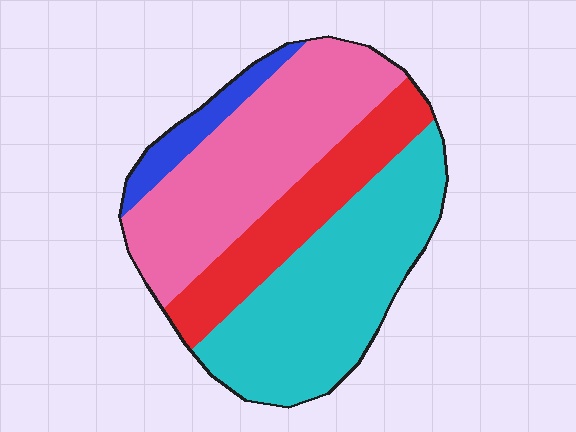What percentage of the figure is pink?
Pink covers about 35% of the figure.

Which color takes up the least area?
Blue, at roughly 5%.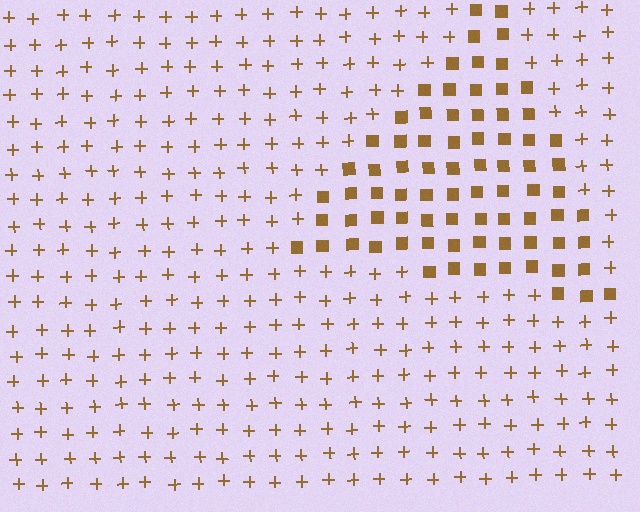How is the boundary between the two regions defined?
The boundary is defined by a change in element shape: squares inside vs. plus signs outside. All elements share the same color and spacing.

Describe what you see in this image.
The image is filled with small brown elements arranged in a uniform grid. A triangle-shaped region contains squares, while the surrounding area contains plus signs. The boundary is defined purely by the change in element shape.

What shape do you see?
I see a triangle.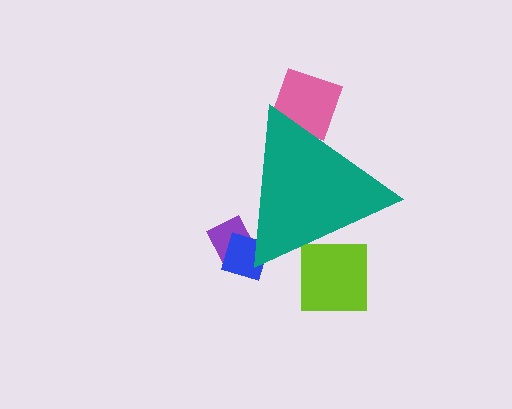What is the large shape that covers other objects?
A teal triangle.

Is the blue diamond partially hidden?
Yes, the blue diamond is partially hidden behind the teal triangle.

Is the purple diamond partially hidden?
Yes, the purple diamond is partially hidden behind the teal triangle.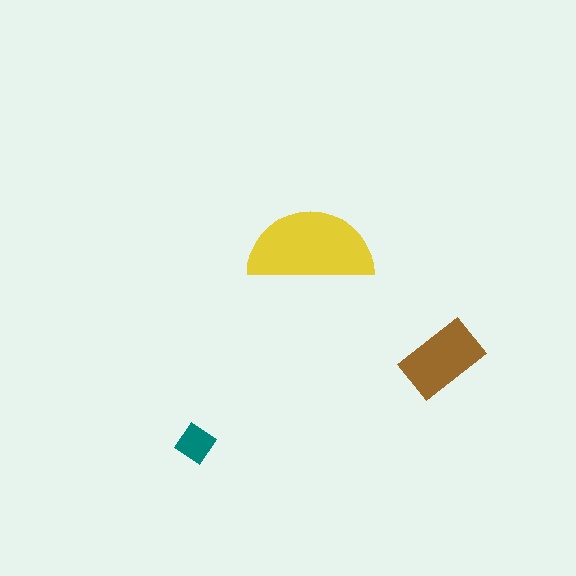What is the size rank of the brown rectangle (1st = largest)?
2nd.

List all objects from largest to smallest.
The yellow semicircle, the brown rectangle, the teal diamond.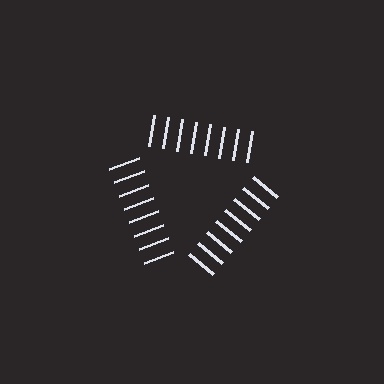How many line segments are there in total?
24 — 8 along each of the 3 edges.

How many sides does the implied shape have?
3 sides — the line-ends trace a triangle.